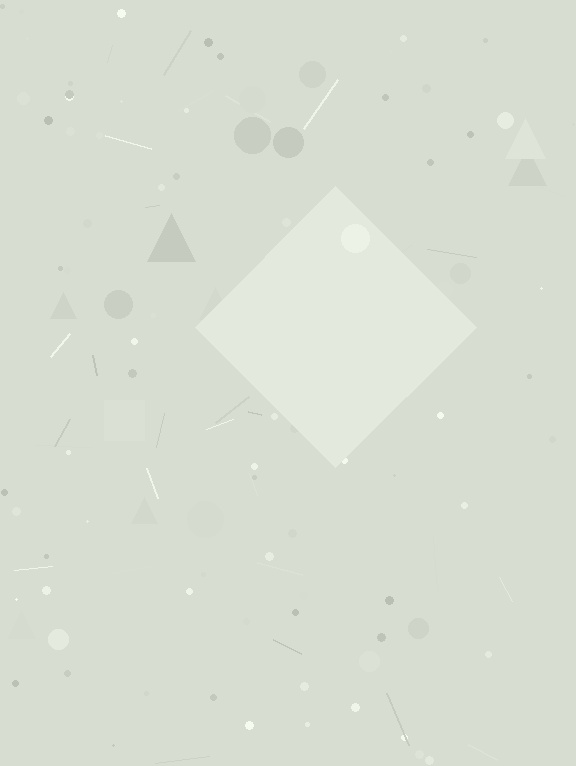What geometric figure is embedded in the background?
A diamond is embedded in the background.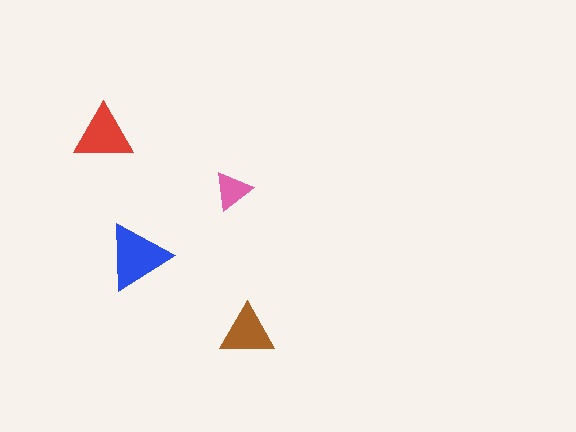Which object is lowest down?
The brown triangle is bottommost.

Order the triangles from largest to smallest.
the blue one, the red one, the brown one, the pink one.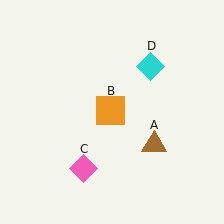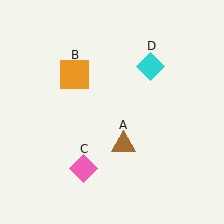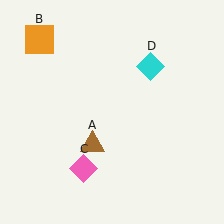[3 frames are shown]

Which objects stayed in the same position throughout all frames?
Pink diamond (object C) and cyan diamond (object D) remained stationary.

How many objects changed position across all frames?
2 objects changed position: brown triangle (object A), orange square (object B).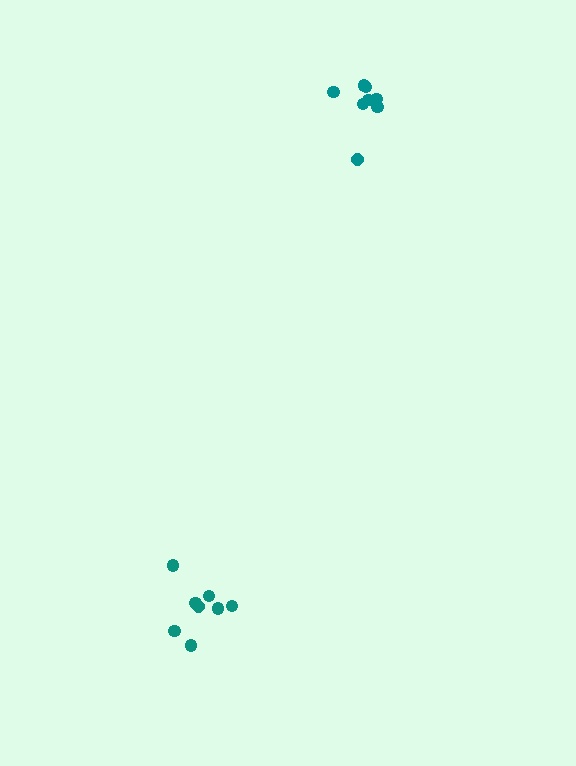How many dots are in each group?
Group 1: 8 dots, Group 2: 8 dots (16 total).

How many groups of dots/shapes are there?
There are 2 groups.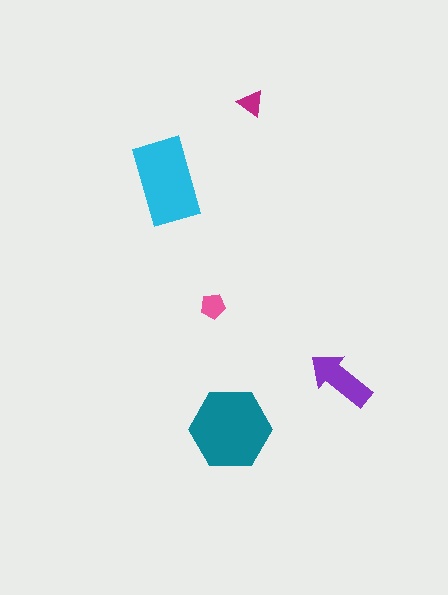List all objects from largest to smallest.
The teal hexagon, the cyan rectangle, the purple arrow, the pink pentagon, the magenta triangle.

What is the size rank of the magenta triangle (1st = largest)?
5th.